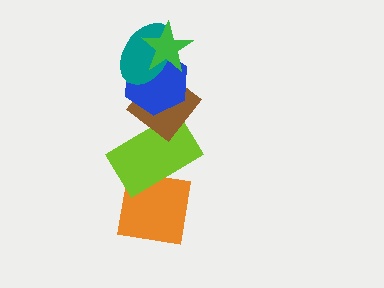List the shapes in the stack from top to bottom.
From top to bottom: the green star, the teal ellipse, the blue hexagon, the brown diamond, the lime rectangle, the orange square.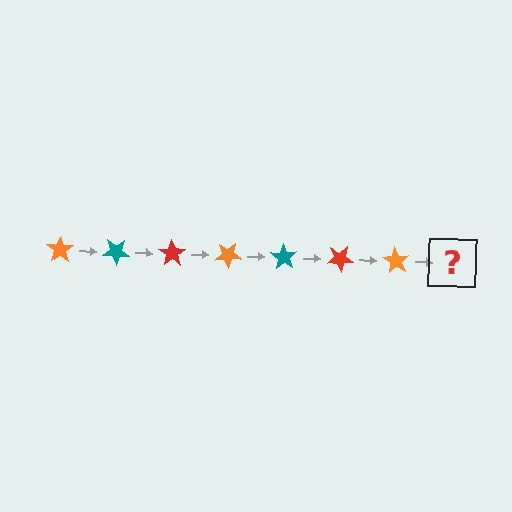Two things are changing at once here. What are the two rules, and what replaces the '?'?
The two rules are that it rotates 35 degrees each step and the color cycles through orange, teal, and red. The '?' should be a teal star, rotated 245 degrees from the start.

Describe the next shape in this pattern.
It should be a teal star, rotated 245 degrees from the start.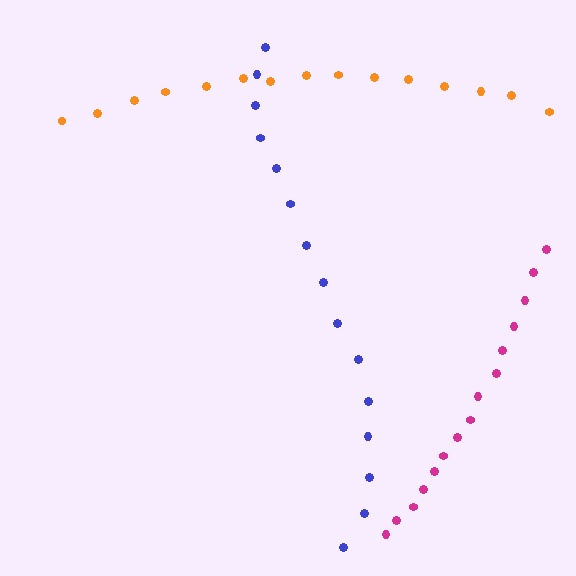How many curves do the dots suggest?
There are 3 distinct paths.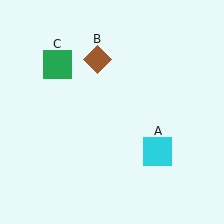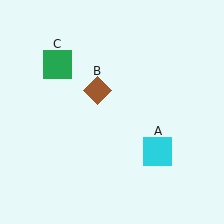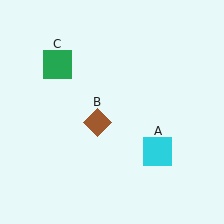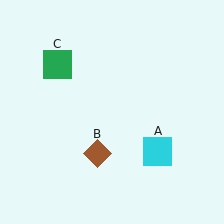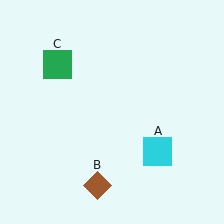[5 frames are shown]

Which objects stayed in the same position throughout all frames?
Cyan square (object A) and green square (object C) remained stationary.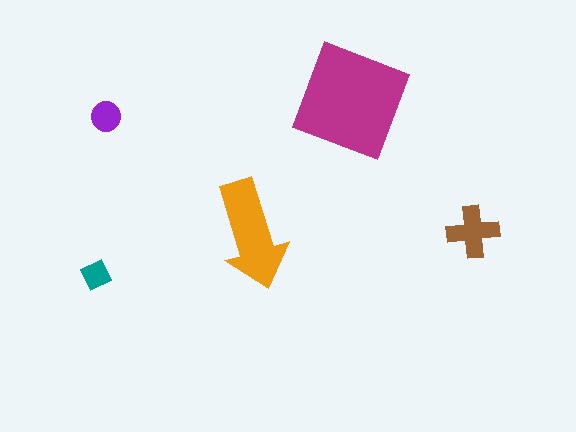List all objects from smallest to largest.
The teal diamond, the purple circle, the brown cross, the orange arrow, the magenta square.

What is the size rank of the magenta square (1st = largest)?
1st.